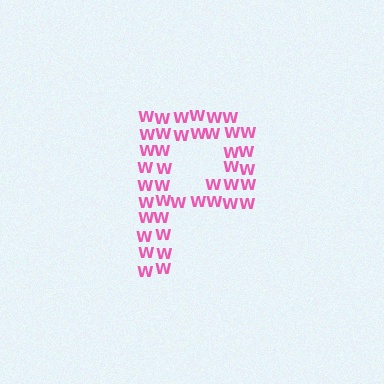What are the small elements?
The small elements are letter W's.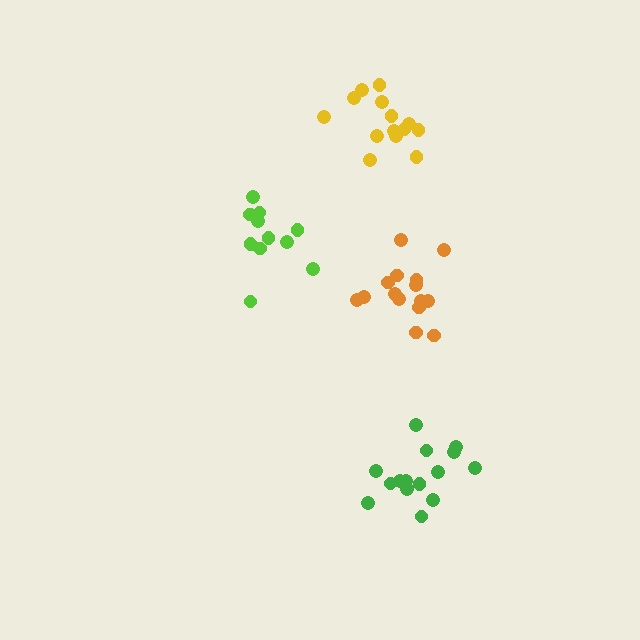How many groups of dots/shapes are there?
There are 4 groups.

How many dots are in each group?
Group 1: 11 dots, Group 2: 15 dots, Group 3: 14 dots, Group 4: 15 dots (55 total).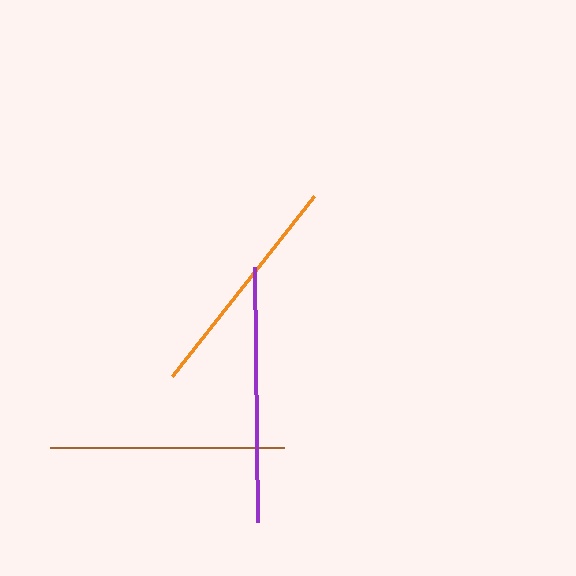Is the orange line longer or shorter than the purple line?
The purple line is longer than the orange line.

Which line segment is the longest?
The purple line is the longest at approximately 255 pixels.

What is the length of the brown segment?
The brown segment is approximately 233 pixels long.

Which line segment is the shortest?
The orange line is the shortest at approximately 229 pixels.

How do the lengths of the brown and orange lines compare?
The brown and orange lines are approximately the same length.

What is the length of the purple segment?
The purple segment is approximately 255 pixels long.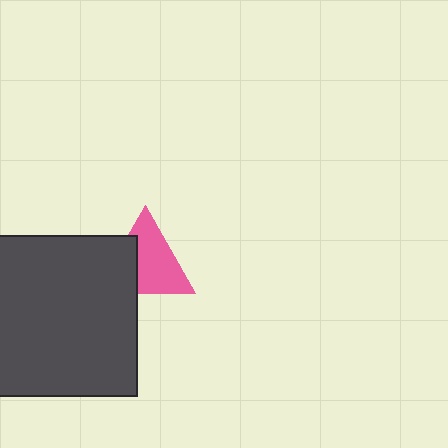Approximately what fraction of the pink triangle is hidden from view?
Roughly 34% of the pink triangle is hidden behind the dark gray square.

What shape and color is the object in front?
The object in front is a dark gray square.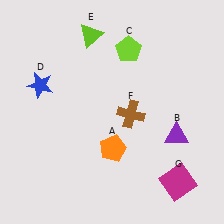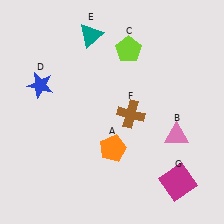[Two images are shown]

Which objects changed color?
B changed from purple to pink. E changed from lime to teal.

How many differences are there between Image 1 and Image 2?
There are 2 differences between the two images.